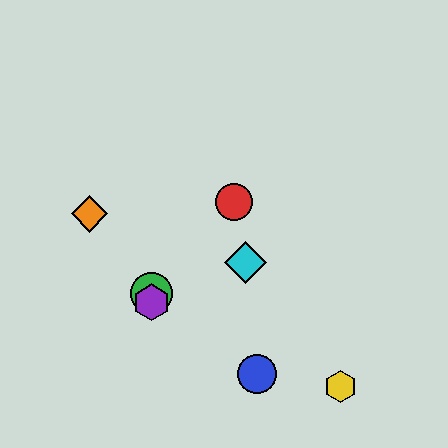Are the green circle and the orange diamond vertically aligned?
No, the green circle is at x≈152 and the orange diamond is at x≈89.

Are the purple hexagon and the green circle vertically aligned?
Yes, both are at x≈152.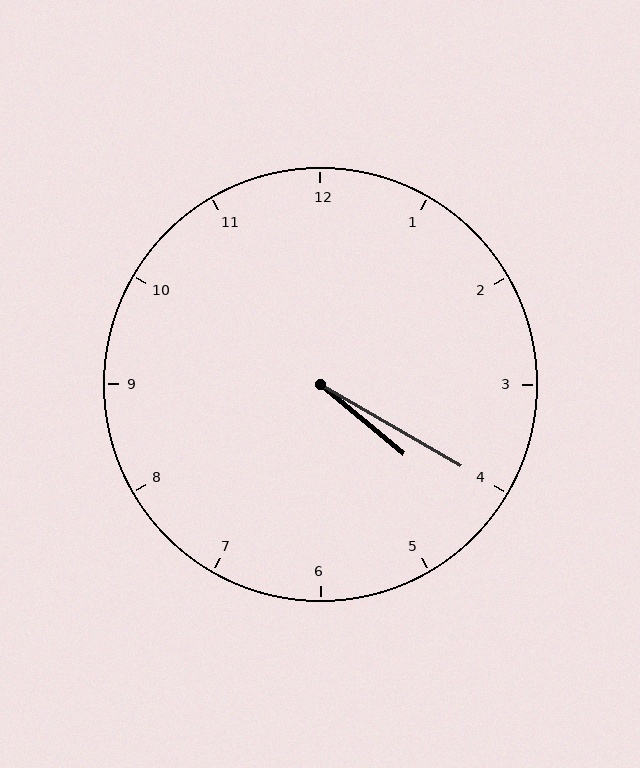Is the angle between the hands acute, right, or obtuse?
It is acute.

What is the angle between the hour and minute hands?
Approximately 10 degrees.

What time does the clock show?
4:20.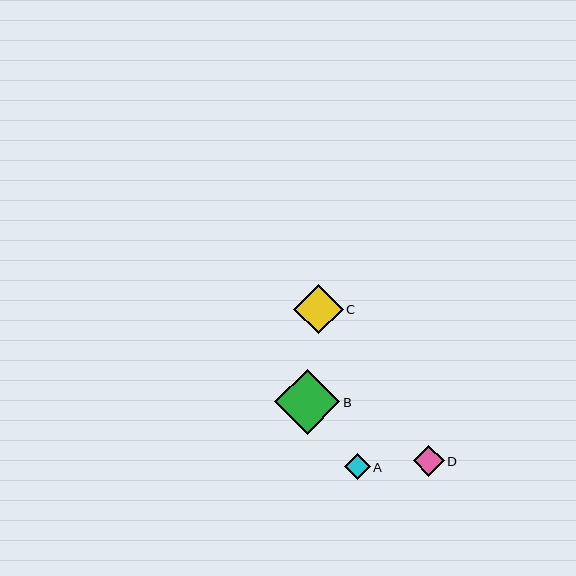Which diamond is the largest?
Diamond B is the largest with a size of approximately 65 pixels.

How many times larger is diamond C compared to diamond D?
Diamond C is approximately 1.6 times the size of diamond D.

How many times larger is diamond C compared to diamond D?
Diamond C is approximately 1.6 times the size of diamond D.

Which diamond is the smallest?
Diamond A is the smallest with a size of approximately 26 pixels.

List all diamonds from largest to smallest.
From largest to smallest: B, C, D, A.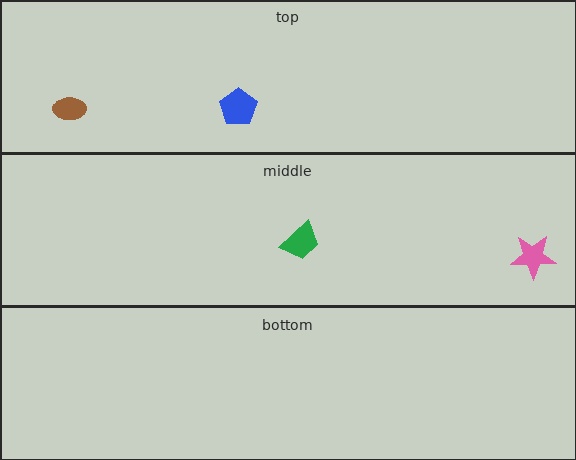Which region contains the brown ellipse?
The top region.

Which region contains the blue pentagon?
The top region.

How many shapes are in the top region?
2.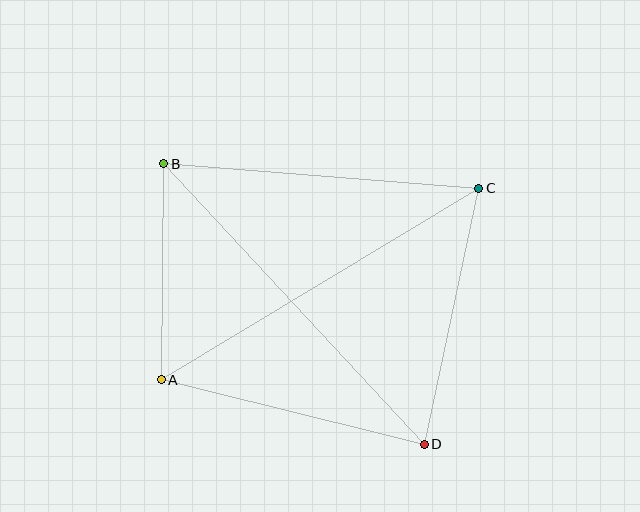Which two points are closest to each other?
Points A and B are closest to each other.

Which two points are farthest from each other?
Points B and D are farthest from each other.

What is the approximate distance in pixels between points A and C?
The distance between A and C is approximately 371 pixels.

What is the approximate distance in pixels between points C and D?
The distance between C and D is approximately 262 pixels.